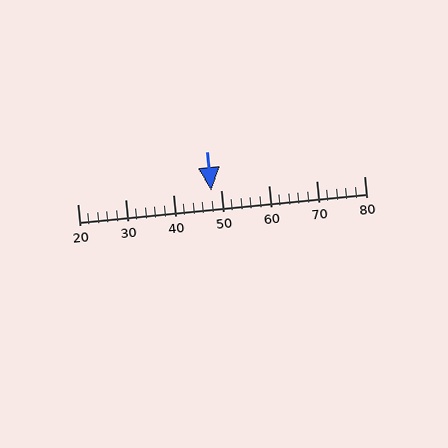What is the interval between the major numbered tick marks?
The major tick marks are spaced 10 units apart.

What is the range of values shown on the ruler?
The ruler shows values from 20 to 80.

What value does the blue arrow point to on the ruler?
The blue arrow points to approximately 48.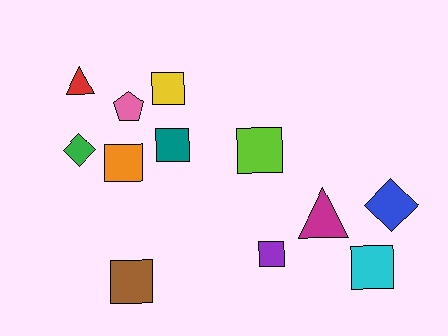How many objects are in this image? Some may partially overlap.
There are 12 objects.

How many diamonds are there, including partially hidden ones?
There are 2 diamonds.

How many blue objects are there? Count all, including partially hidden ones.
There is 1 blue object.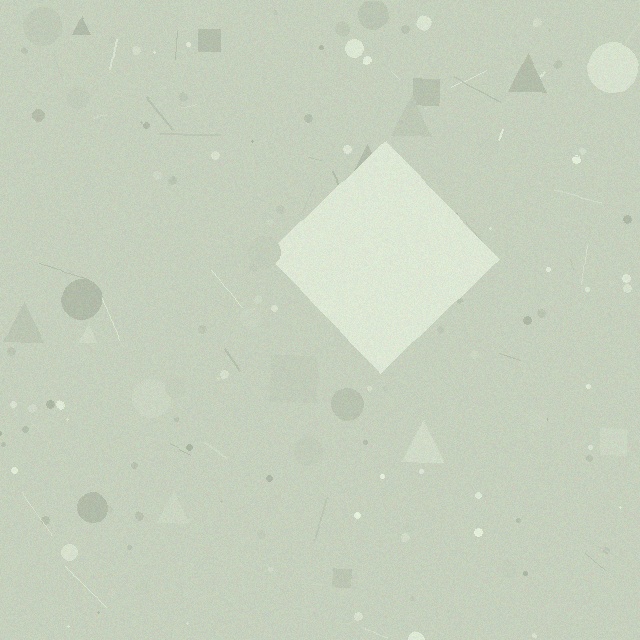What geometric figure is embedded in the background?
A diamond is embedded in the background.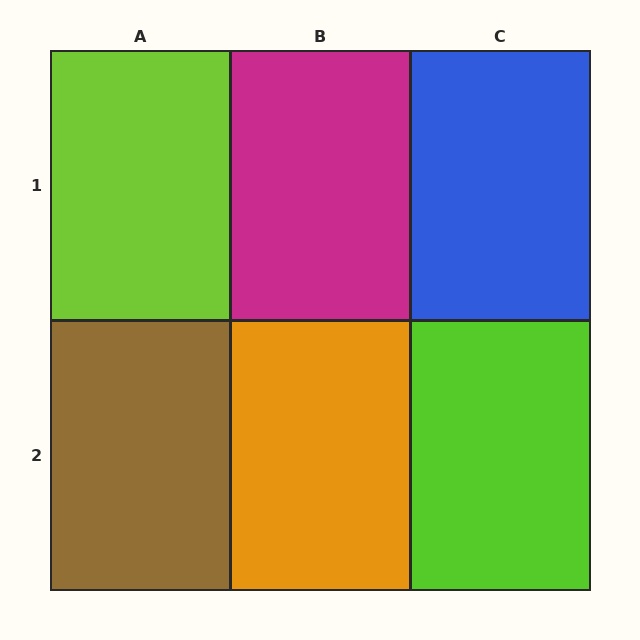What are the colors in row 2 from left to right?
Brown, orange, lime.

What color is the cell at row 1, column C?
Blue.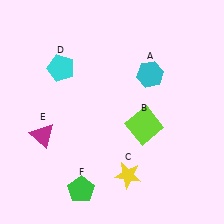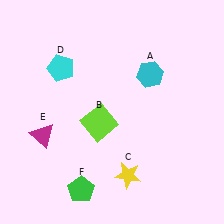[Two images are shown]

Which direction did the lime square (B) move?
The lime square (B) moved left.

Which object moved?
The lime square (B) moved left.